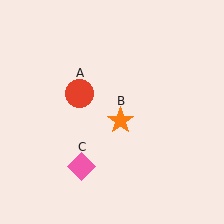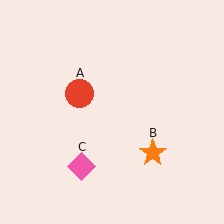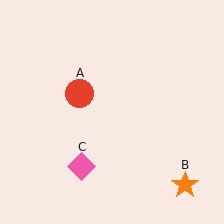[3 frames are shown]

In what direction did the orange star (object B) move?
The orange star (object B) moved down and to the right.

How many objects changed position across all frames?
1 object changed position: orange star (object B).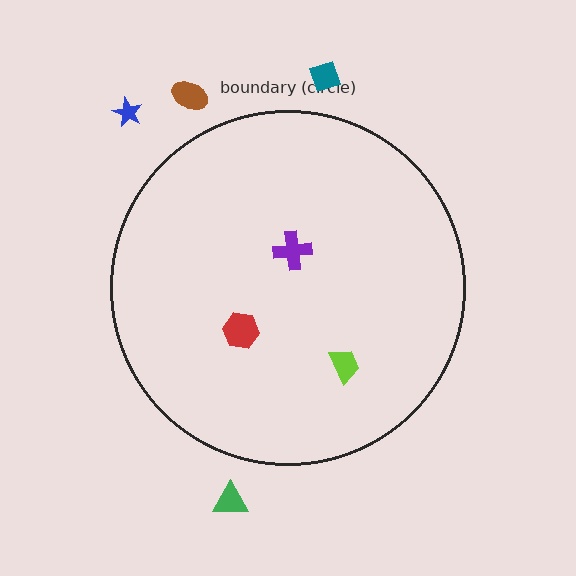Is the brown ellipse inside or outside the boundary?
Outside.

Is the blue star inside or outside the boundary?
Outside.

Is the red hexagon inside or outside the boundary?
Inside.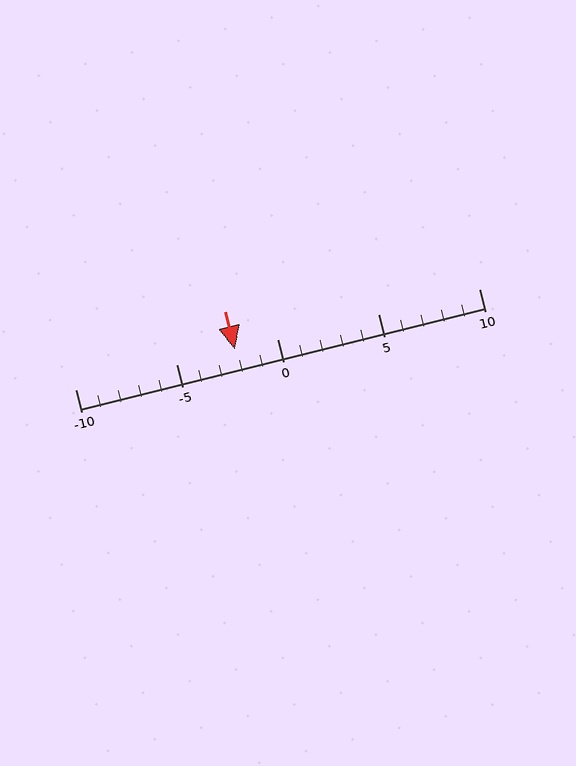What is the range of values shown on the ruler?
The ruler shows values from -10 to 10.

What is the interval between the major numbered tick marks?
The major tick marks are spaced 5 units apart.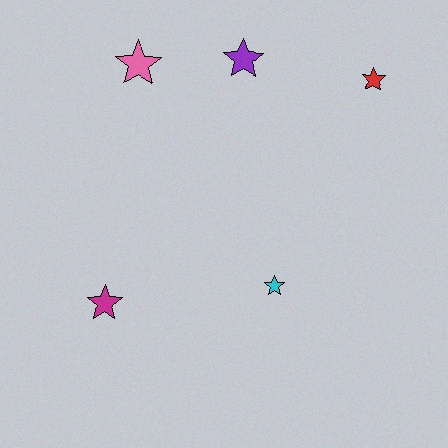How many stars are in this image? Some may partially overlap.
There are 5 stars.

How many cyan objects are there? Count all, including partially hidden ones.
There is 1 cyan object.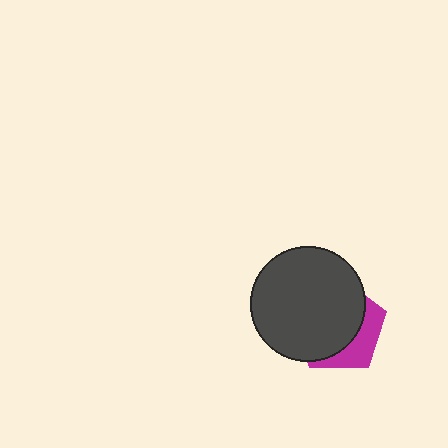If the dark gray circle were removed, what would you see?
You would see the complete magenta pentagon.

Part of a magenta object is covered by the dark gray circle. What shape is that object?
It is a pentagon.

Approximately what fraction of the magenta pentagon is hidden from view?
Roughly 69% of the magenta pentagon is hidden behind the dark gray circle.